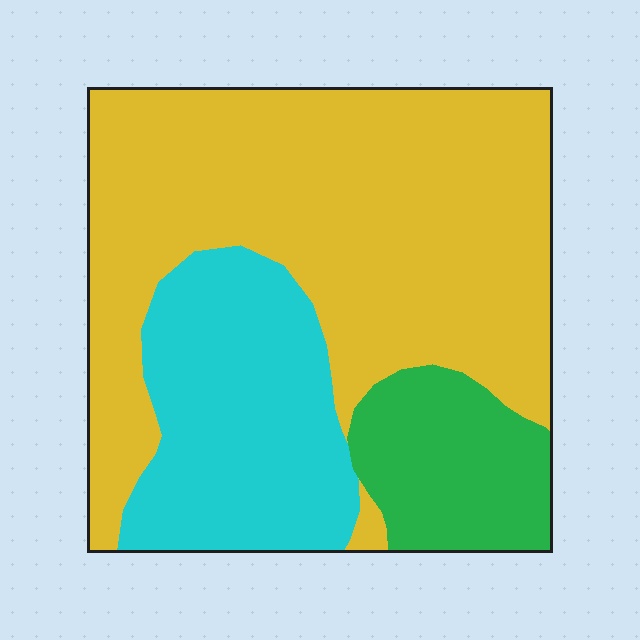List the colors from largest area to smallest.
From largest to smallest: yellow, cyan, green.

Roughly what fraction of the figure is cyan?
Cyan takes up about one quarter (1/4) of the figure.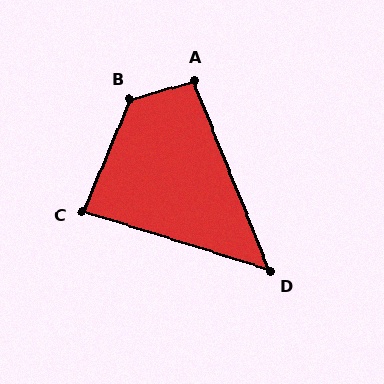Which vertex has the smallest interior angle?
D, at approximately 51 degrees.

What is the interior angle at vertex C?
Approximately 85 degrees (acute).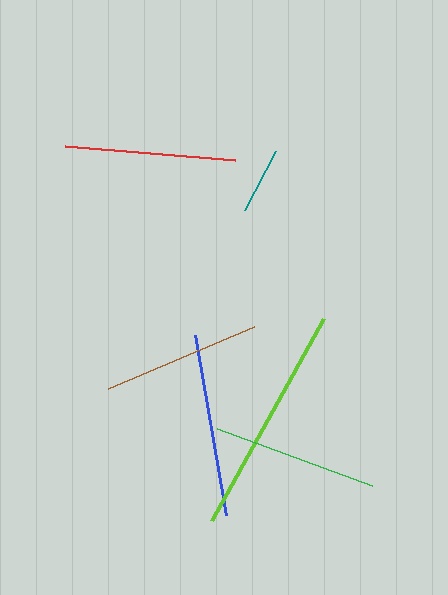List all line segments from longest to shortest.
From longest to shortest: lime, blue, red, green, brown, teal.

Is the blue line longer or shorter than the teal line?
The blue line is longer than the teal line.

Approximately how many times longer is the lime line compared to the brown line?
The lime line is approximately 1.5 times the length of the brown line.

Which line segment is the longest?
The lime line is the longest at approximately 231 pixels.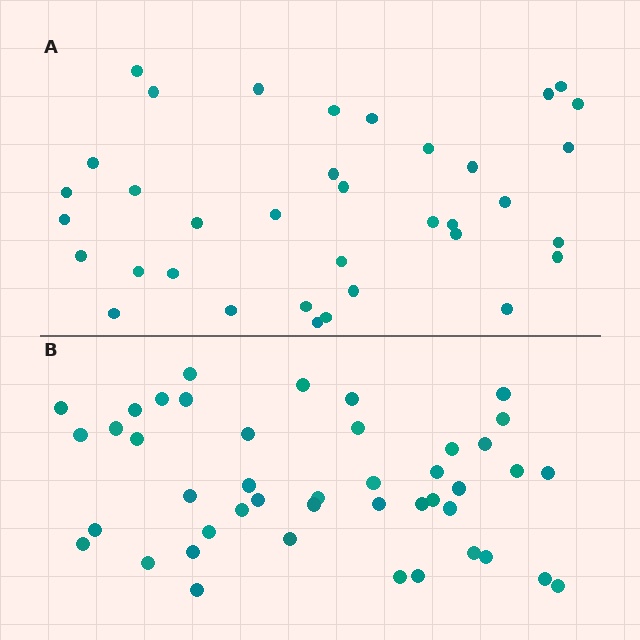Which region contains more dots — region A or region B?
Region B (the bottom region) has more dots.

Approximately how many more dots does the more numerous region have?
Region B has roughly 8 or so more dots than region A.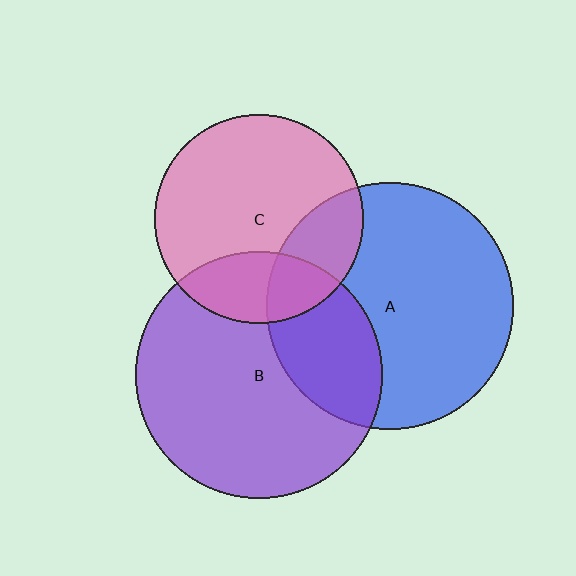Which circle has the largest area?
Circle A (blue).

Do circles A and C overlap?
Yes.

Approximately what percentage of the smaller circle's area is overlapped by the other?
Approximately 25%.